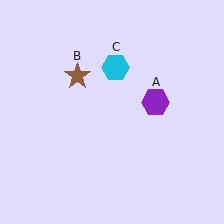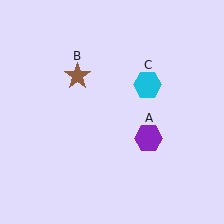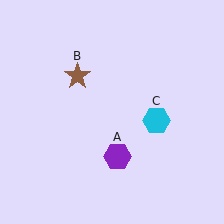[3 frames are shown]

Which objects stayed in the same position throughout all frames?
Brown star (object B) remained stationary.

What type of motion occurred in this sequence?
The purple hexagon (object A), cyan hexagon (object C) rotated clockwise around the center of the scene.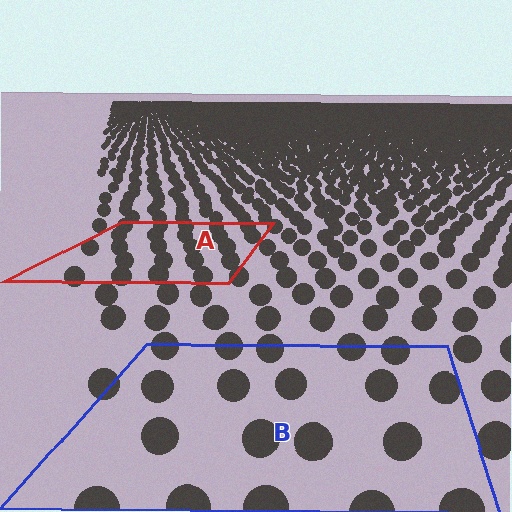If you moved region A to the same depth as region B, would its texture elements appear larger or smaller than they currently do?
They would appear larger. At a closer depth, the same texture elements are projected at a bigger on-screen size.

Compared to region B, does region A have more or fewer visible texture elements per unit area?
Region A has more texture elements per unit area — they are packed more densely because it is farther away.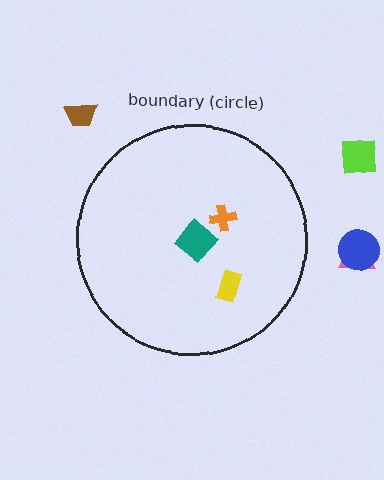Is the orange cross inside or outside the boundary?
Inside.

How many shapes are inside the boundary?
3 inside, 4 outside.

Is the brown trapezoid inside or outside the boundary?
Outside.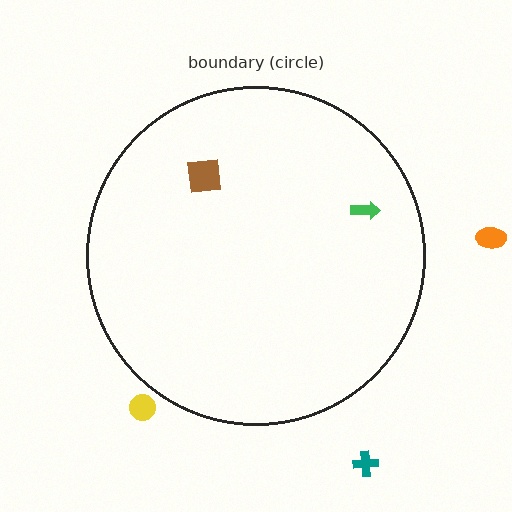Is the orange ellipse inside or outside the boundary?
Outside.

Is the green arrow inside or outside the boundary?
Inside.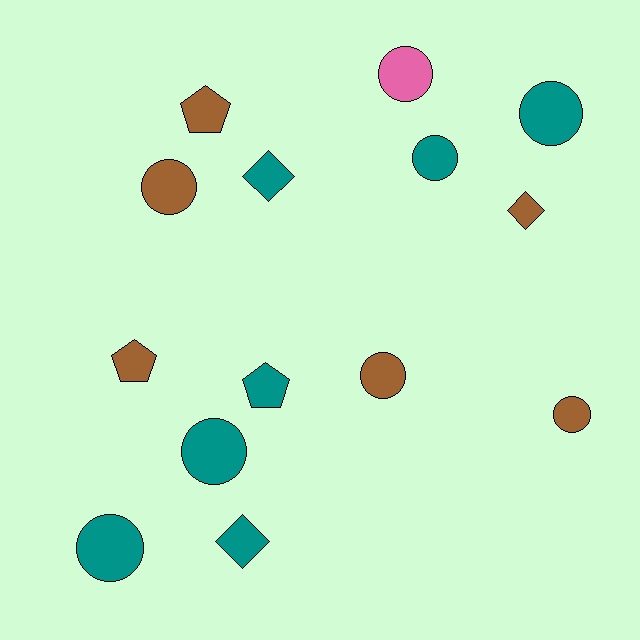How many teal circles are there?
There are 4 teal circles.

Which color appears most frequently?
Teal, with 7 objects.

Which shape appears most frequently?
Circle, with 8 objects.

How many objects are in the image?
There are 14 objects.